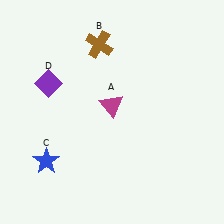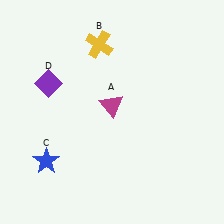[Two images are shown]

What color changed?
The cross (B) changed from brown in Image 1 to yellow in Image 2.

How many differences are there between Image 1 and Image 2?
There is 1 difference between the two images.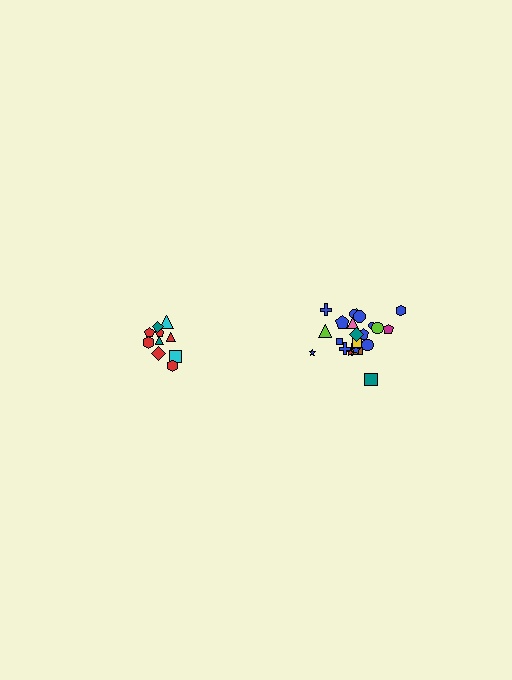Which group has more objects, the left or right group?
The right group.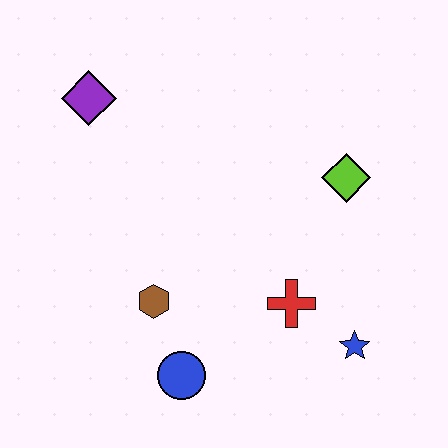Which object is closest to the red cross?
The blue star is closest to the red cross.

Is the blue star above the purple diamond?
No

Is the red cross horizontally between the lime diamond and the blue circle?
Yes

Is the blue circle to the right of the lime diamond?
No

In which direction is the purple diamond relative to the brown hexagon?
The purple diamond is above the brown hexagon.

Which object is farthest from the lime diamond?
The purple diamond is farthest from the lime diamond.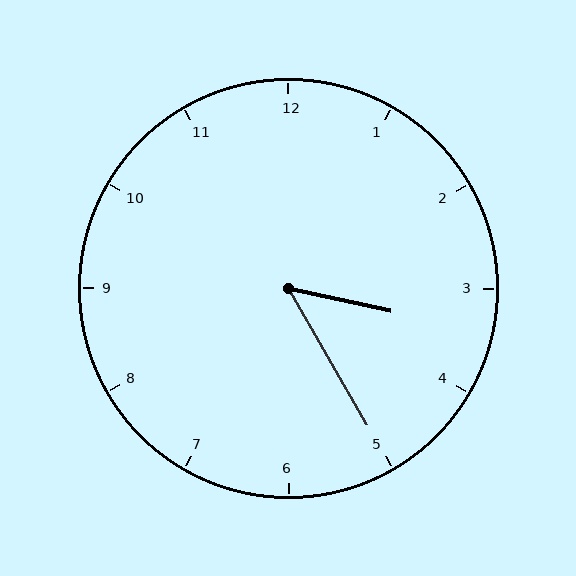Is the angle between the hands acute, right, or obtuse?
It is acute.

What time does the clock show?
3:25.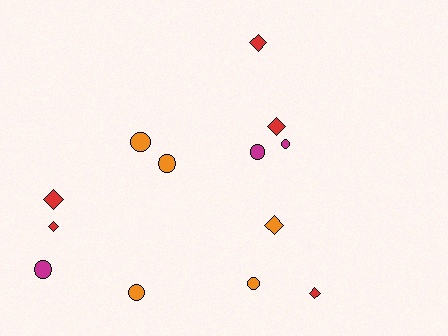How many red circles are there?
There are no red circles.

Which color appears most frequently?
Red, with 5 objects.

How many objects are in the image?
There are 13 objects.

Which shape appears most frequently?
Circle, with 7 objects.